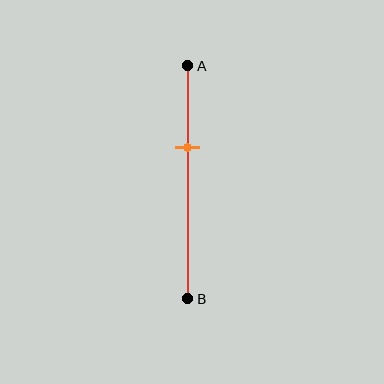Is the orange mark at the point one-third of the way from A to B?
Yes, the mark is approximately at the one-third point.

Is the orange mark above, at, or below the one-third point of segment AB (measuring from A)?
The orange mark is approximately at the one-third point of segment AB.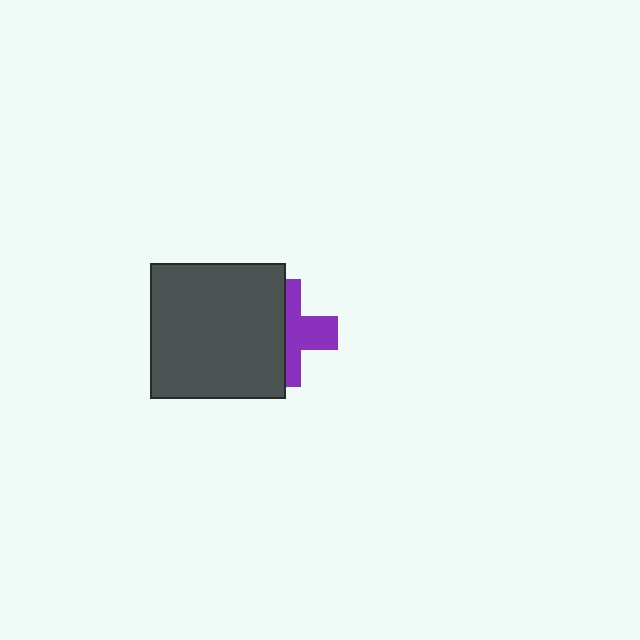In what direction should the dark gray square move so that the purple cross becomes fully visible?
The dark gray square should move left. That is the shortest direction to clear the overlap and leave the purple cross fully visible.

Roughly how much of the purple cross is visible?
About half of it is visible (roughly 48%).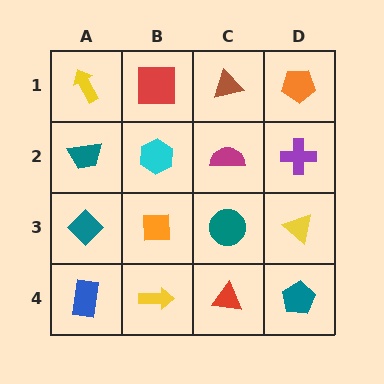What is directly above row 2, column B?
A red square.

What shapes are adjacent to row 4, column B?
An orange square (row 3, column B), a blue rectangle (row 4, column A), a red triangle (row 4, column C).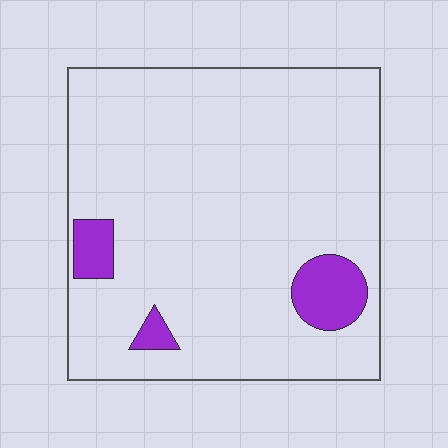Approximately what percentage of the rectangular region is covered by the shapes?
Approximately 10%.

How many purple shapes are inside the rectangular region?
3.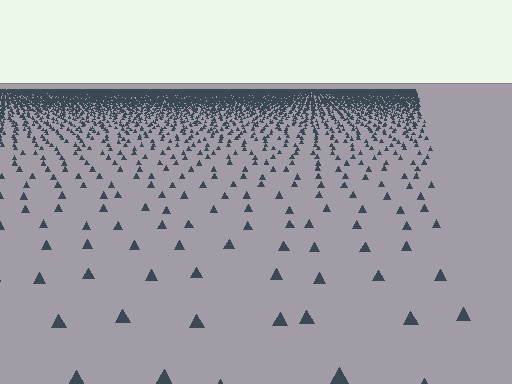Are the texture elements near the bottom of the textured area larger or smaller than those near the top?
Larger. Near the bottom, elements are closer to the viewer and appear at a bigger on-screen size.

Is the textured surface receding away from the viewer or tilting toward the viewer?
The surface is receding away from the viewer. Texture elements get smaller and denser toward the top.